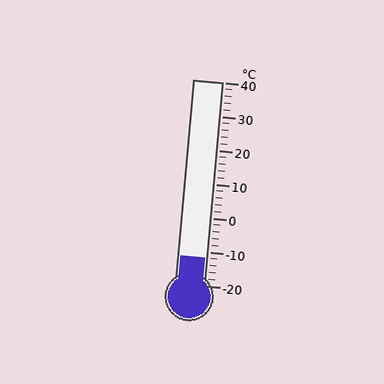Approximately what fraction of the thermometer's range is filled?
The thermometer is filled to approximately 15% of its range.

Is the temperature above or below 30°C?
The temperature is below 30°C.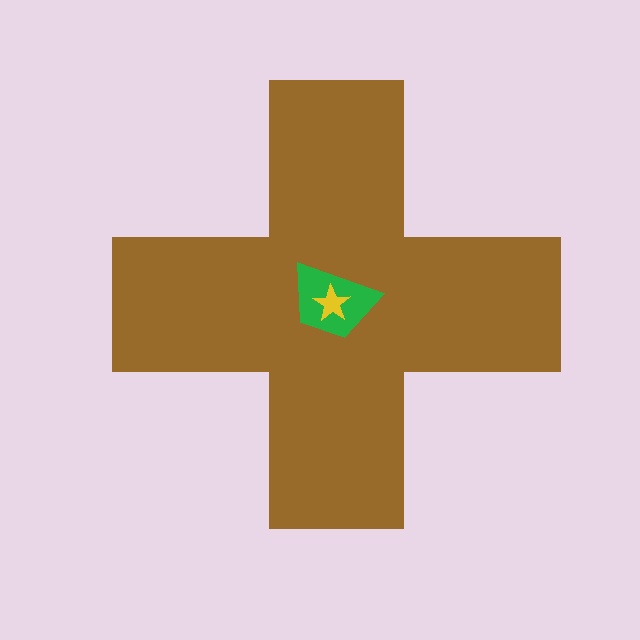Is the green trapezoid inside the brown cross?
Yes.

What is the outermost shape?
The brown cross.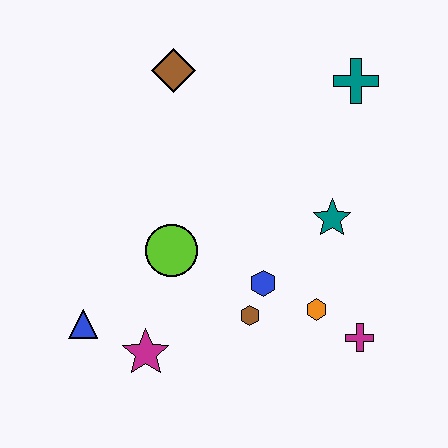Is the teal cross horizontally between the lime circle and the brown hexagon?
No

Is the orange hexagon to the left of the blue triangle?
No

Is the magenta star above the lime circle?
No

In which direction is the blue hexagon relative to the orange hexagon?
The blue hexagon is to the left of the orange hexagon.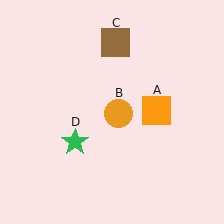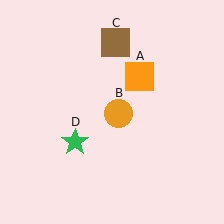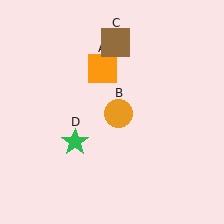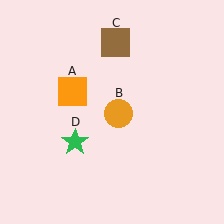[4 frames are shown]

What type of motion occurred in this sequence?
The orange square (object A) rotated counterclockwise around the center of the scene.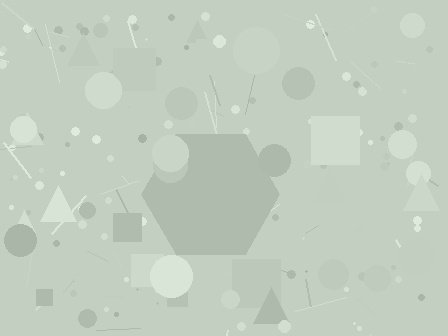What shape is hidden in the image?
A hexagon is hidden in the image.